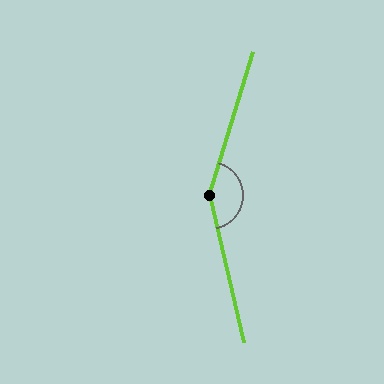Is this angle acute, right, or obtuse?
It is obtuse.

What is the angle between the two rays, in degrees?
Approximately 150 degrees.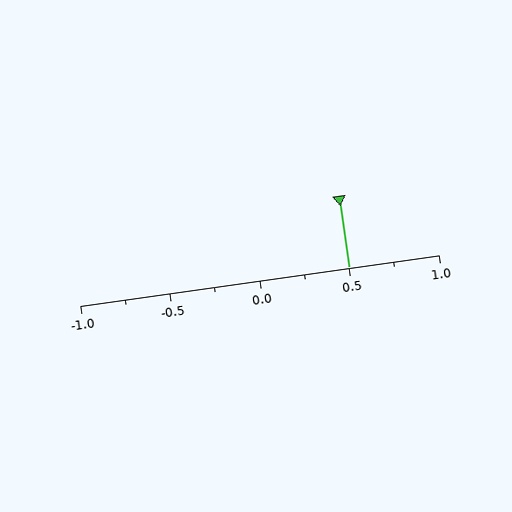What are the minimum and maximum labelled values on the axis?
The axis runs from -1.0 to 1.0.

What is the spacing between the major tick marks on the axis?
The major ticks are spaced 0.5 apart.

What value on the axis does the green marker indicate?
The marker indicates approximately 0.5.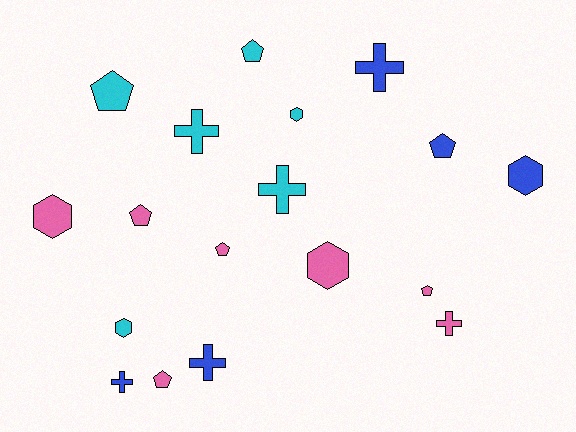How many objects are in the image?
There are 18 objects.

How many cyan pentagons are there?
There are 2 cyan pentagons.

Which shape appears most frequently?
Pentagon, with 7 objects.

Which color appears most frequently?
Pink, with 7 objects.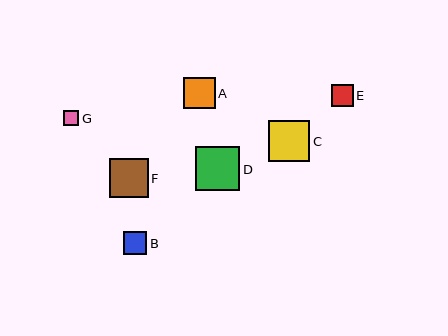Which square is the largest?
Square D is the largest with a size of approximately 44 pixels.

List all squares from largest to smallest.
From largest to smallest: D, C, F, A, B, E, G.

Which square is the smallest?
Square G is the smallest with a size of approximately 15 pixels.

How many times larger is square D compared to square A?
Square D is approximately 1.4 times the size of square A.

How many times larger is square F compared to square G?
Square F is approximately 2.5 times the size of square G.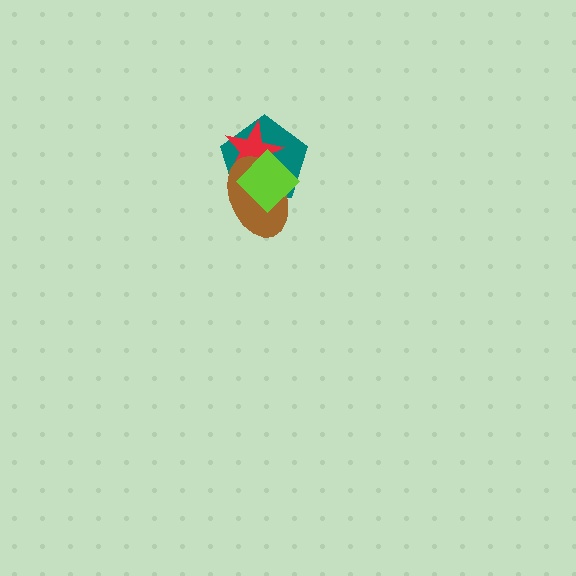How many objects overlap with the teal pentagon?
3 objects overlap with the teal pentagon.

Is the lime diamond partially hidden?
No, no other shape covers it.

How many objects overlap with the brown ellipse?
3 objects overlap with the brown ellipse.